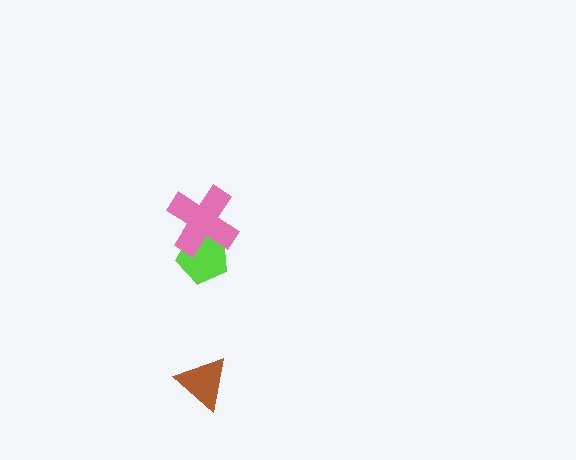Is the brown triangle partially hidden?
No, no other shape covers it.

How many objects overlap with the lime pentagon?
1 object overlaps with the lime pentagon.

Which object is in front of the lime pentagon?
The pink cross is in front of the lime pentagon.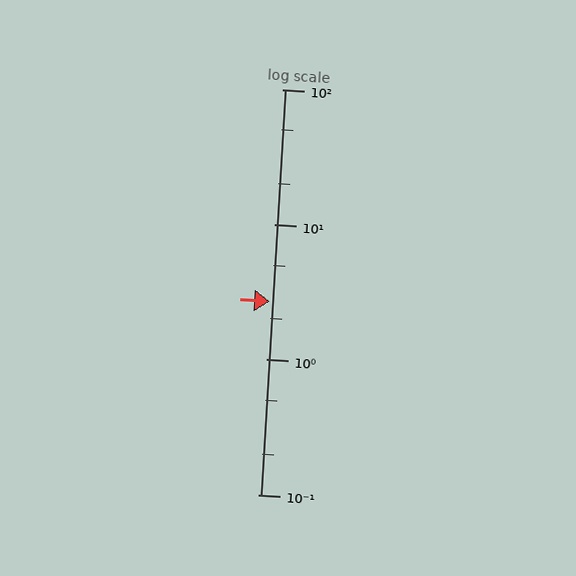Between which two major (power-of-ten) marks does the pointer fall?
The pointer is between 1 and 10.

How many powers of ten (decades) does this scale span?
The scale spans 3 decades, from 0.1 to 100.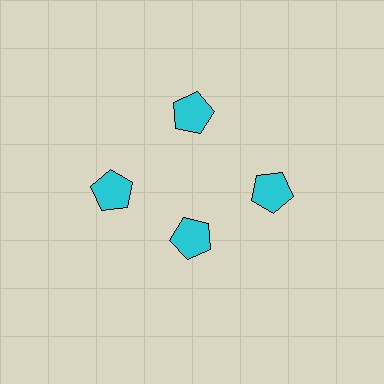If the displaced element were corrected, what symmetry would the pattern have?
It would have 4-fold rotational symmetry — the pattern would map onto itself every 90 degrees.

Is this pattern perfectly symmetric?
No. The 4 cyan pentagons are arranged in a ring, but one element near the 6 o'clock position is pulled inward toward the center, breaking the 4-fold rotational symmetry.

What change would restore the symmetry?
The symmetry would be restored by moving it outward, back onto the ring so that all 4 pentagons sit at equal angles and equal distance from the center.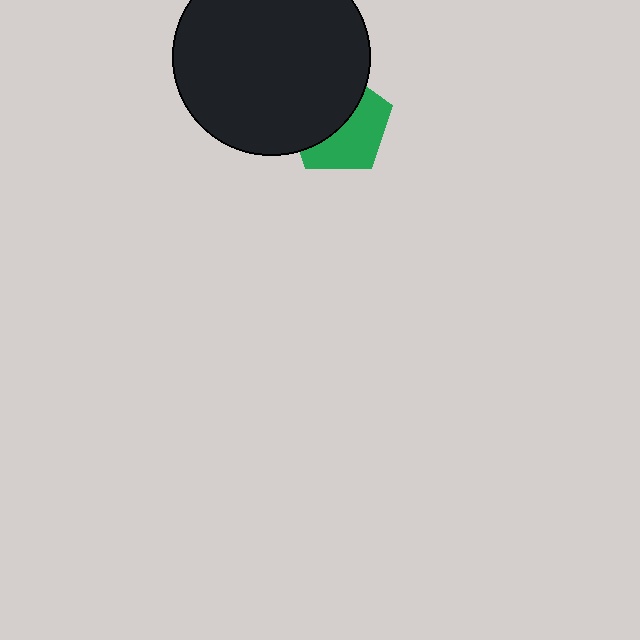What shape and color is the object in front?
The object in front is a black circle.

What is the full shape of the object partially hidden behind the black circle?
The partially hidden object is a green pentagon.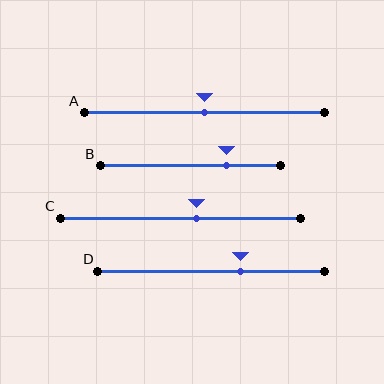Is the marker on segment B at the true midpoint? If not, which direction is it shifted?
No, the marker on segment B is shifted to the right by about 20% of the segment length.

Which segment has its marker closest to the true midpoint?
Segment A has its marker closest to the true midpoint.